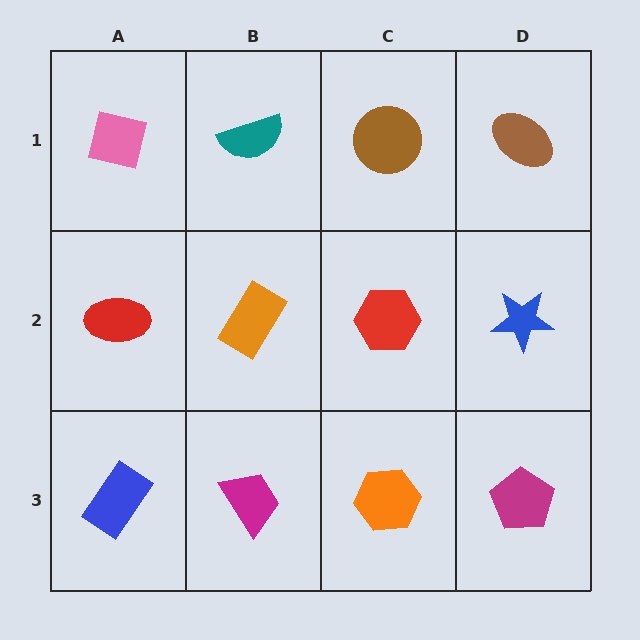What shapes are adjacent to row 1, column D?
A blue star (row 2, column D), a brown circle (row 1, column C).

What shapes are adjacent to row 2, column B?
A teal semicircle (row 1, column B), a magenta trapezoid (row 3, column B), a red ellipse (row 2, column A), a red hexagon (row 2, column C).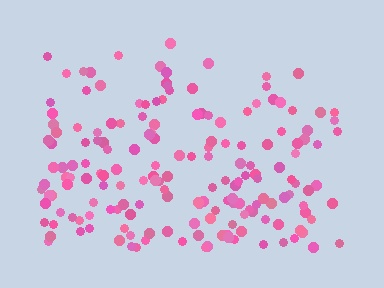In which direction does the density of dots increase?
From top to bottom, with the bottom side densest.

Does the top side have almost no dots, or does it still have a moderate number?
Still a moderate number, just noticeably fewer than the bottom.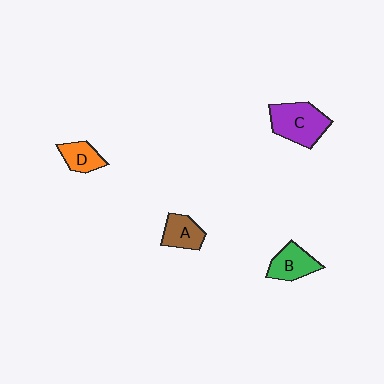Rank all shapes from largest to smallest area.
From largest to smallest: C (purple), B (green), A (brown), D (orange).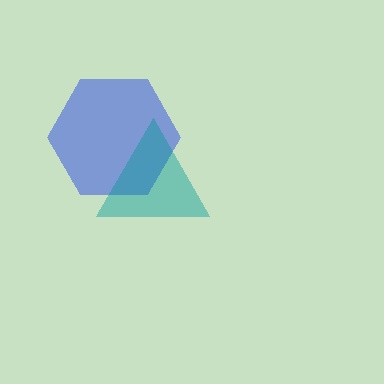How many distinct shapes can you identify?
There are 2 distinct shapes: a blue hexagon, a teal triangle.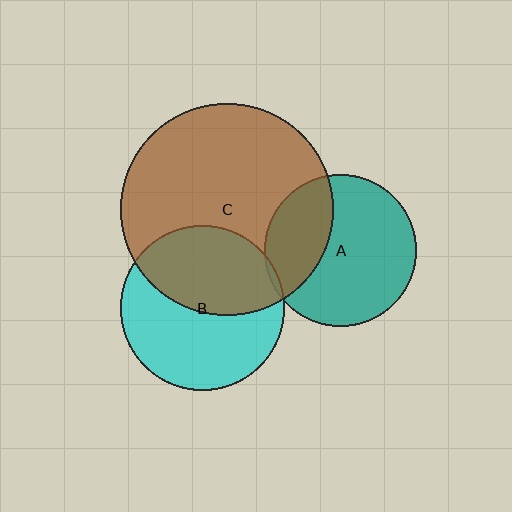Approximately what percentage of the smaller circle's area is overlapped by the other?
Approximately 30%.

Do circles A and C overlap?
Yes.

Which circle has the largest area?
Circle C (brown).